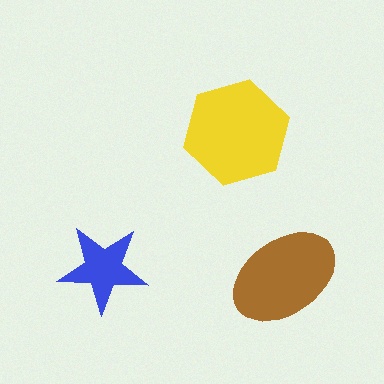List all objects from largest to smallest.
The yellow hexagon, the brown ellipse, the blue star.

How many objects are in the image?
There are 3 objects in the image.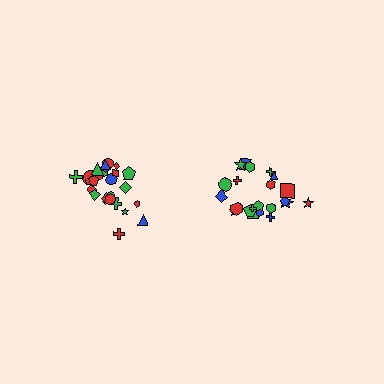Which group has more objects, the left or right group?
The left group.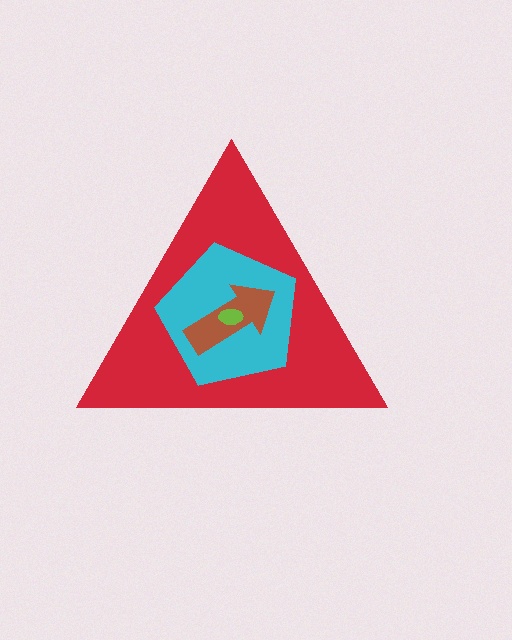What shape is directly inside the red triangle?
The cyan pentagon.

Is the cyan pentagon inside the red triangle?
Yes.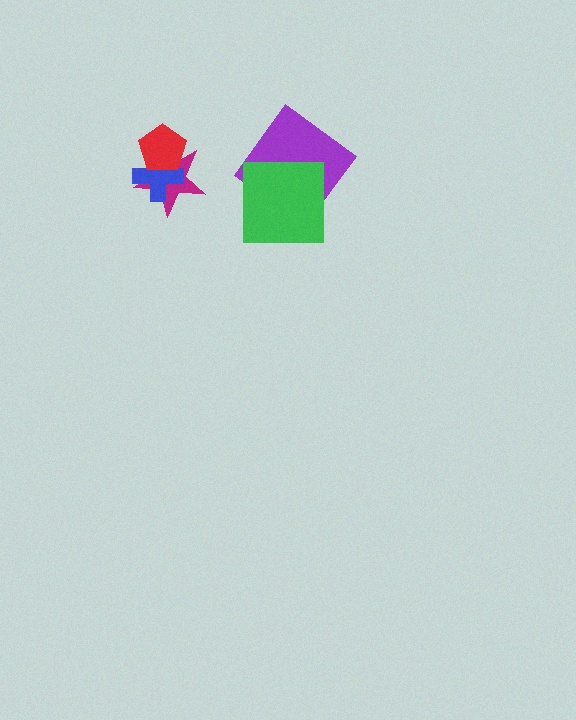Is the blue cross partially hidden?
Yes, it is partially covered by another shape.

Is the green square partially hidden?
No, no other shape covers it.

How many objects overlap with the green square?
1 object overlaps with the green square.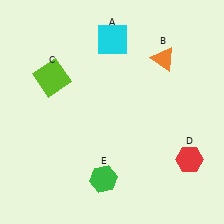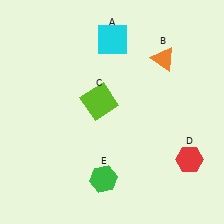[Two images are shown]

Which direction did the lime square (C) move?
The lime square (C) moved right.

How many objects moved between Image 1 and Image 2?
1 object moved between the two images.